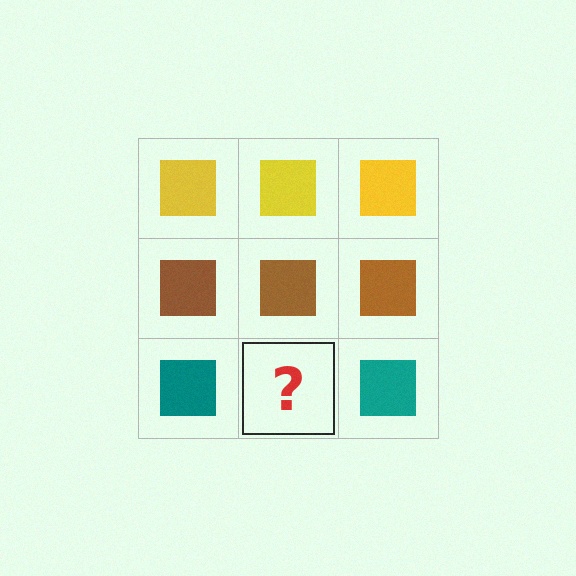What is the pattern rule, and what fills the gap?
The rule is that each row has a consistent color. The gap should be filled with a teal square.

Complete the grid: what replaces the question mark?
The question mark should be replaced with a teal square.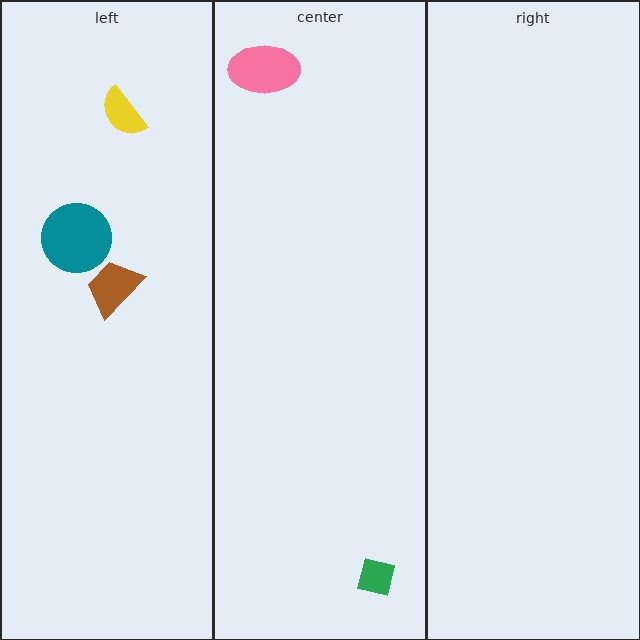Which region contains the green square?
The center region.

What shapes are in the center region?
The green square, the pink ellipse.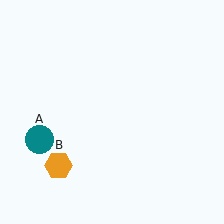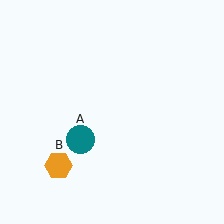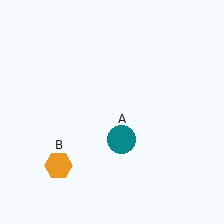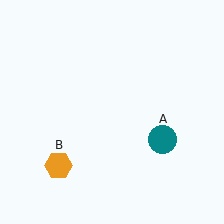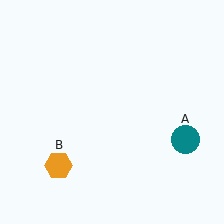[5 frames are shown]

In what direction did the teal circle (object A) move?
The teal circle (object A) moved right.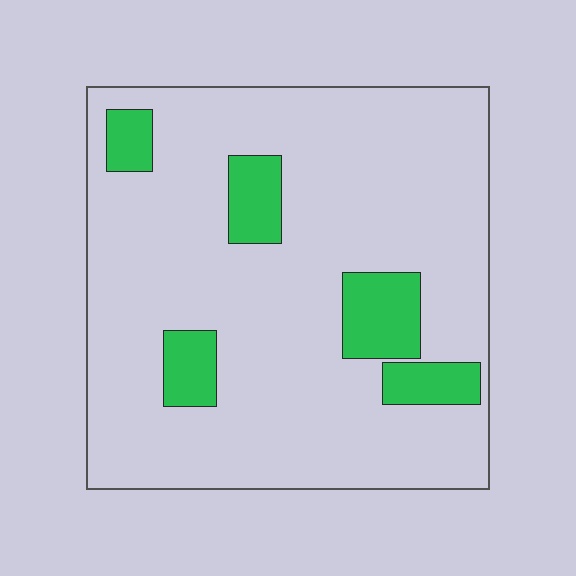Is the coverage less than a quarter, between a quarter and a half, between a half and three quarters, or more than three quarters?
Less than a quarter.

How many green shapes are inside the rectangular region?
5.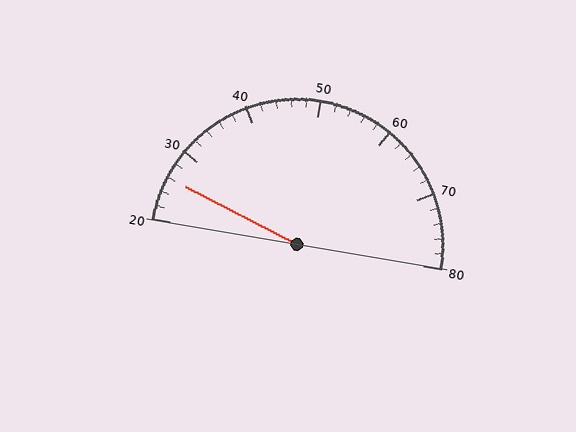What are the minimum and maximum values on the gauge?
The gauge ranges from 20 to 80.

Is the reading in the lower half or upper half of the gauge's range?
The reading is in the lower half of the range (20 to 80).